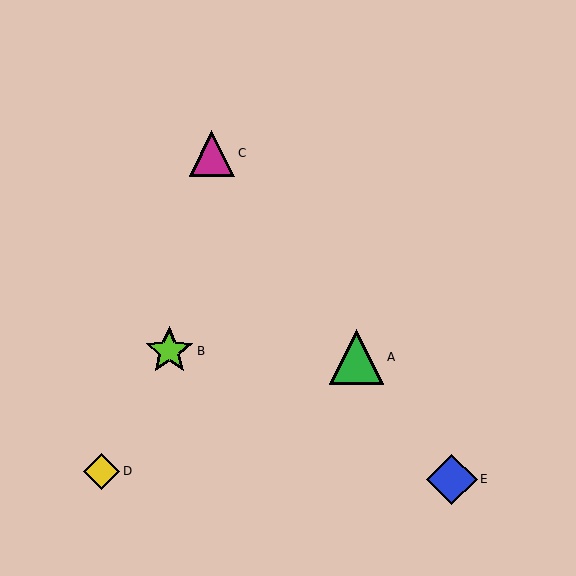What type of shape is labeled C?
Shape C is a magenta triangle.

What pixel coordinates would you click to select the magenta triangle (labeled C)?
Click at (212, 153) to select the magenta triangle C.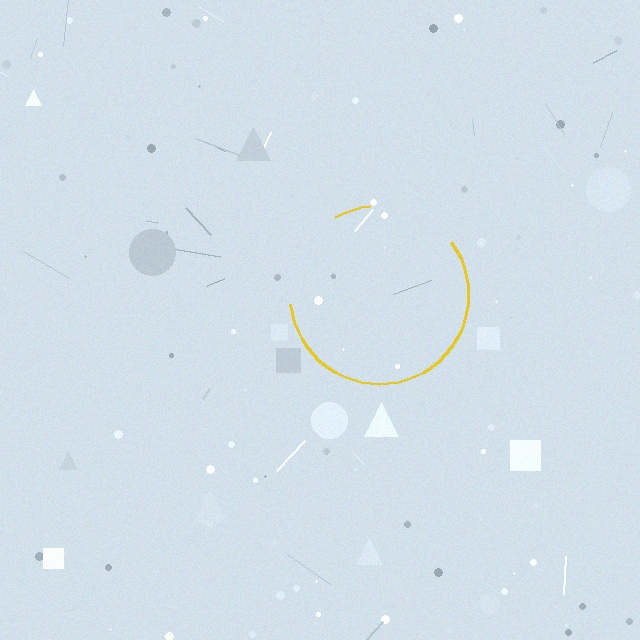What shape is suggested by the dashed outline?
The dashed outline suggests a circle.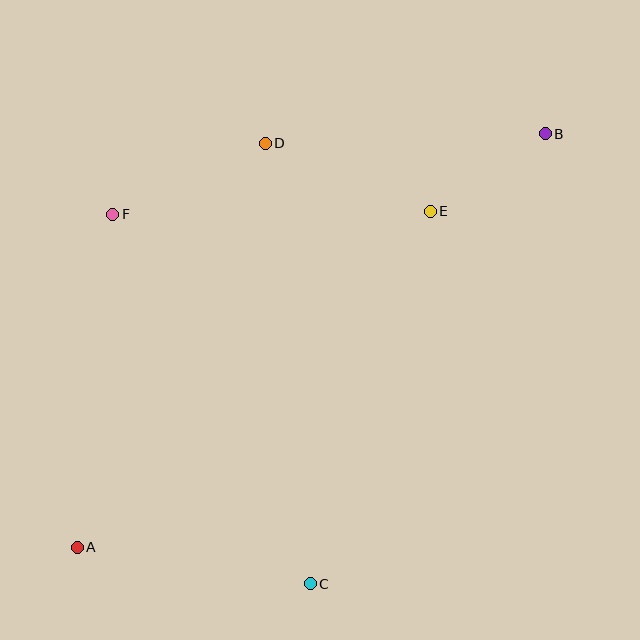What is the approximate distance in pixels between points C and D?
The distance between C and D is approximately 443 pixels.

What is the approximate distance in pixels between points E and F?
The distance between E and F is approximately 318 pixels.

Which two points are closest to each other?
Points B and E are closest to each other.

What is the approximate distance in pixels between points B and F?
The distance between B and F is approximately 440 pixels.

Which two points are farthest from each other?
Points A and B are farthest from each other.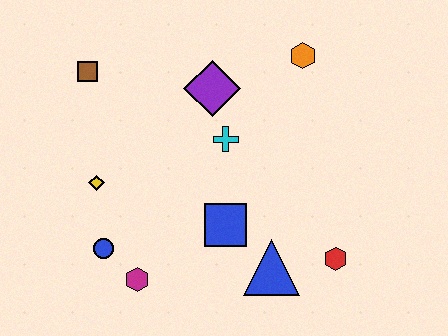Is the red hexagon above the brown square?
No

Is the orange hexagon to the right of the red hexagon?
No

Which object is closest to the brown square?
The yellow diamond is closest to the brown square.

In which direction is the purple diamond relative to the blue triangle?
The purple diamond is above the blue triangle.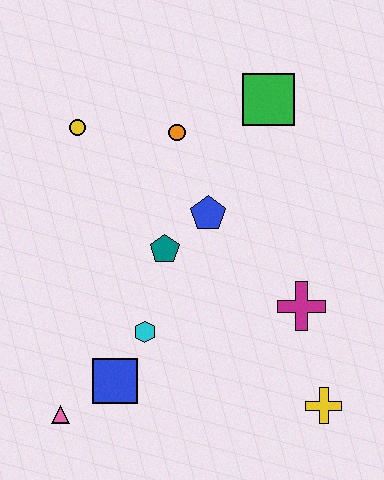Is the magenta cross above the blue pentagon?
No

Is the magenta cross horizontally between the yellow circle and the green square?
No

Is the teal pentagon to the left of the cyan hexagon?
No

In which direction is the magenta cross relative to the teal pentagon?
The magenta cross is to the right of the teal pentagon.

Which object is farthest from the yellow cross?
The yellow circle is farthest from the yellow cross.